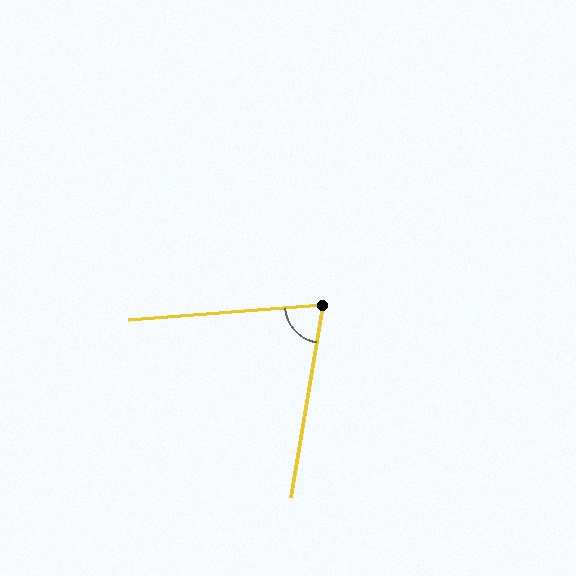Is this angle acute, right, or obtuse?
It is acute.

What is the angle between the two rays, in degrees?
Approximately 76 degrees.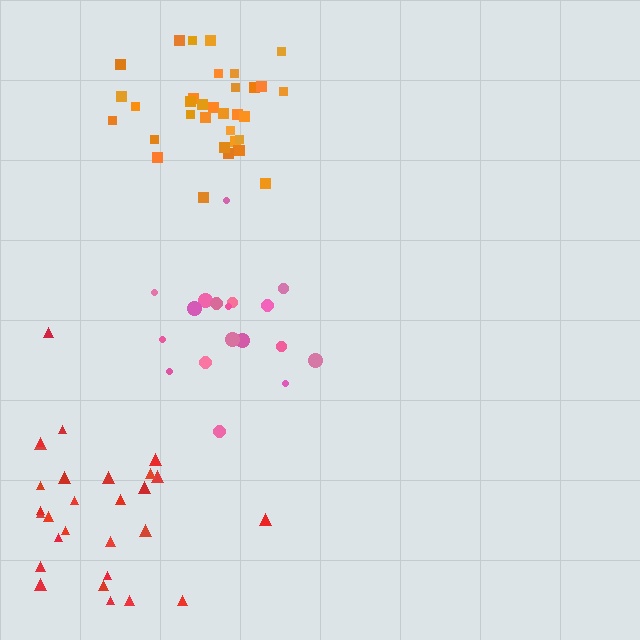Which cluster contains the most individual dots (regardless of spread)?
Orange (34).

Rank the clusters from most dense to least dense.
orange, red, pink.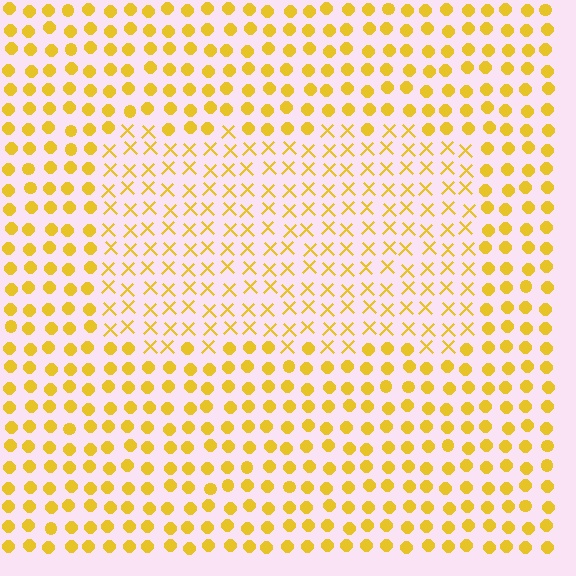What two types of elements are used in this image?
The image uses X marks inside the rectangle region and circles outside it.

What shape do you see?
I see a rectangle.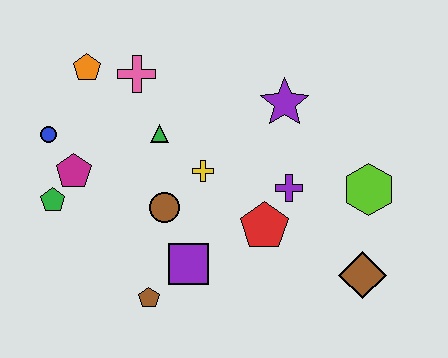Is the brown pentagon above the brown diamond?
No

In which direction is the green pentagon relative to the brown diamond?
The green pentagon is to the left of the brown diamond.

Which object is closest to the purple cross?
The red pentagon is closest to the purple cross.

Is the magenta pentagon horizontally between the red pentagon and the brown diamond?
No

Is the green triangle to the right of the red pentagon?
No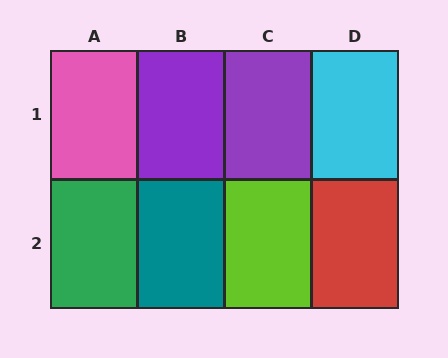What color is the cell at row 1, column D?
Cyan.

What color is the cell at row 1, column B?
Purple.